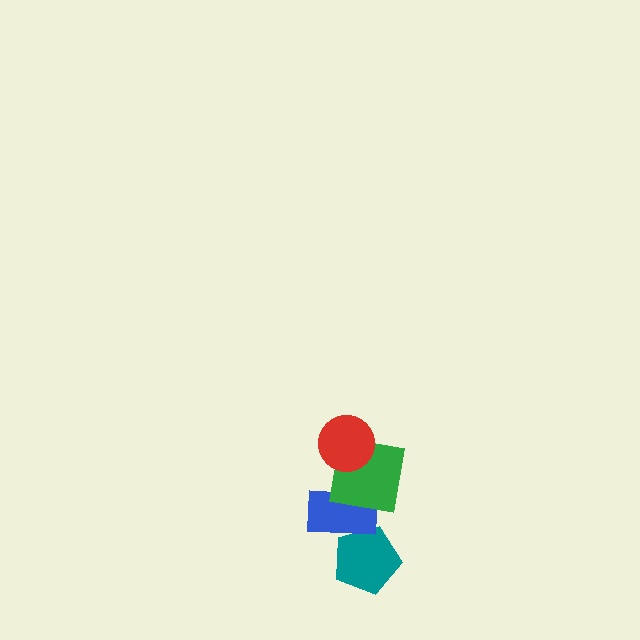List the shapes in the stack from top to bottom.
From top to bottom: the red circle, the green square, the blue rectangle, the teal pentagon.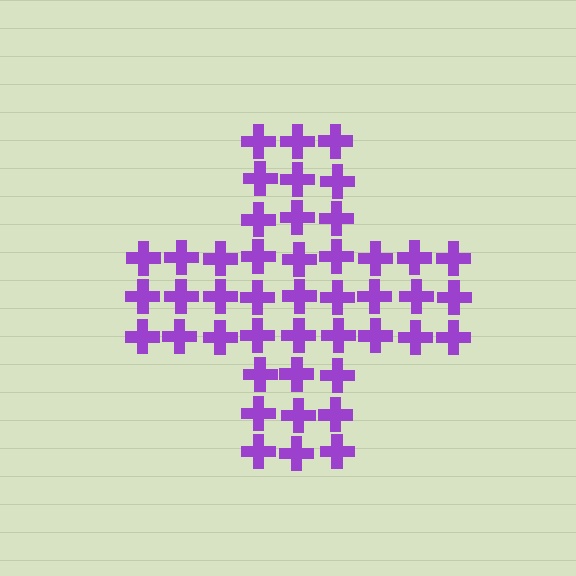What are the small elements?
The small elements are crosses.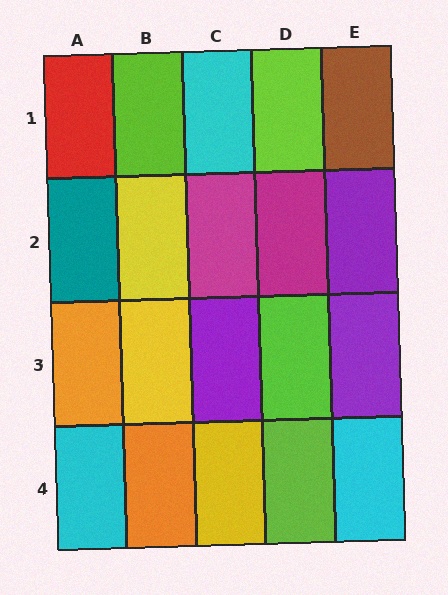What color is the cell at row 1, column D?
Lime.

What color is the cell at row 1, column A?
Red.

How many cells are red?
1 cell is red.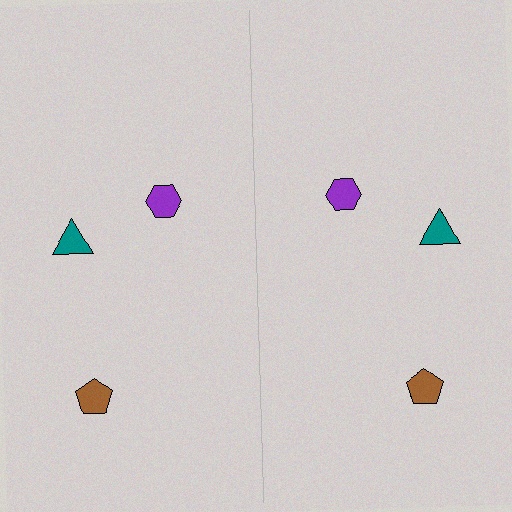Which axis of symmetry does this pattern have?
The pattern has a vertical axis of symmetry running through the center of the image.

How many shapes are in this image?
There are 6 shapes in this image.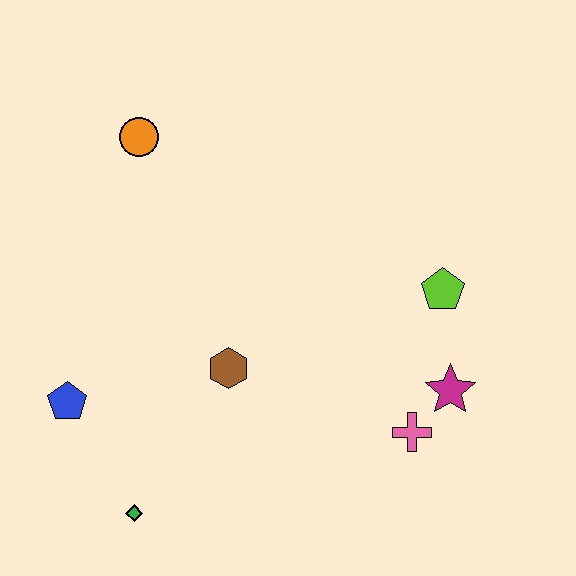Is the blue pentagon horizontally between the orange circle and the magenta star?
No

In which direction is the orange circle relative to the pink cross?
The orange circle is above the pink cross.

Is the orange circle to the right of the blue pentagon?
Yes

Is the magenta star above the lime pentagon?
No